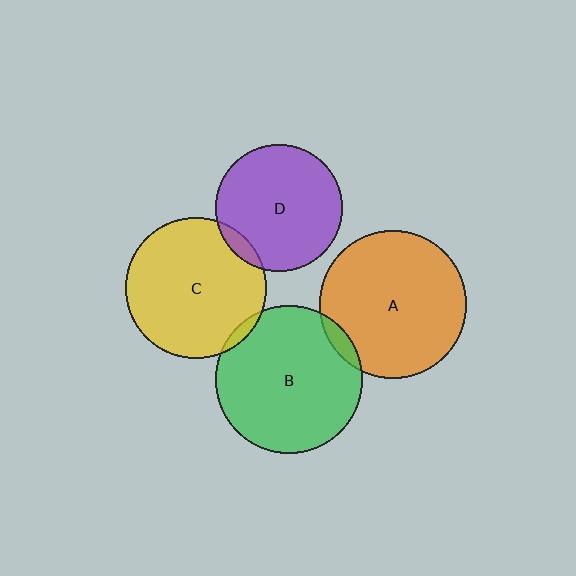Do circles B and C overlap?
Yes.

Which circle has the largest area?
Circle B (green).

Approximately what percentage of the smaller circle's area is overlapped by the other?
Approximately 5%.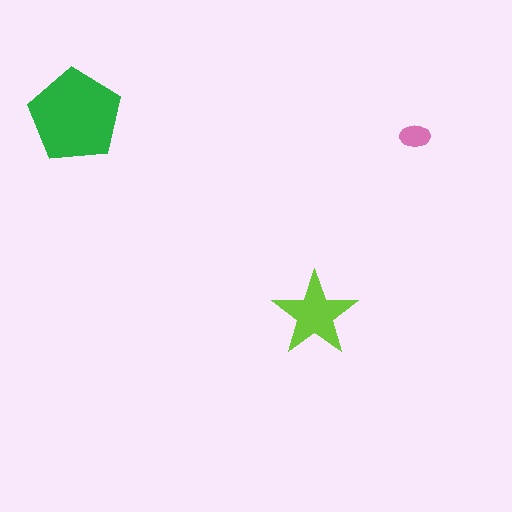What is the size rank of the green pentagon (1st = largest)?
1st.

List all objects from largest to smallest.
The green pentagon, the lime star, the pink ellipse.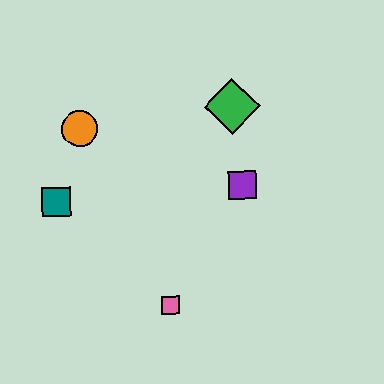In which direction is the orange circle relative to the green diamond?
The orange circle is to the left of the green diamond.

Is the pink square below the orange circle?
Yes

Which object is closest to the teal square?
The orange circle is closest to the teal square.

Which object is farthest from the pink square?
The green diamond is farthest from the pink square.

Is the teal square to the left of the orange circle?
Yes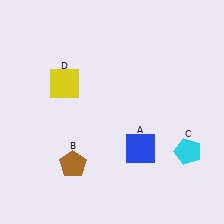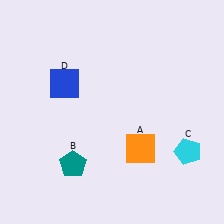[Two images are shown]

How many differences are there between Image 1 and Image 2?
There are 3 differences between the two images.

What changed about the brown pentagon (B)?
In Image 1, B is brown. In Image 2, it changed to teal.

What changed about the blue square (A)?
In Image 1, A is blue. In Image 2, it changed to orange.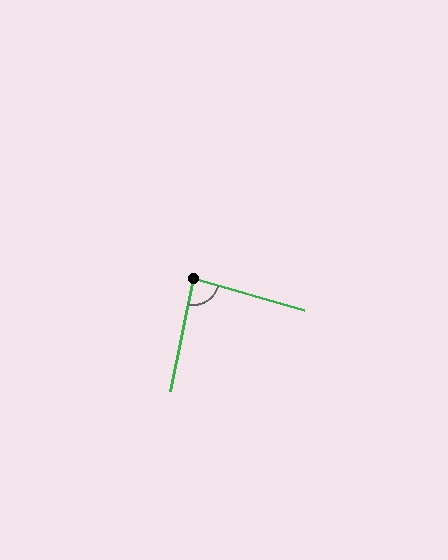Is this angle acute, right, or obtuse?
It is approximately a right angle.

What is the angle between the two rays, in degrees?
Approximately 86 degrees.